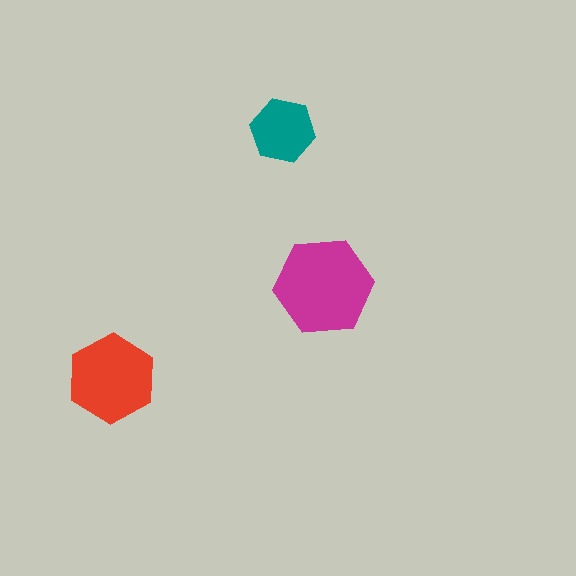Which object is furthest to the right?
The magenta hexagon is rightmost.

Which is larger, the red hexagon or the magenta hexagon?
The magenta one.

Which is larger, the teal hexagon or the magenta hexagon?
The magenta one.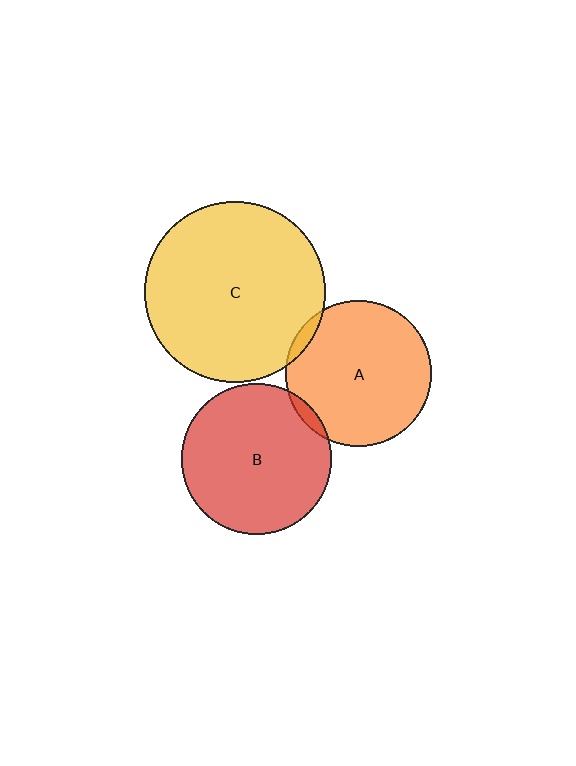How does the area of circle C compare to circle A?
Approximately 1.5 times.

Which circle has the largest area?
Circle C (yellow).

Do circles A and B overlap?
Yes.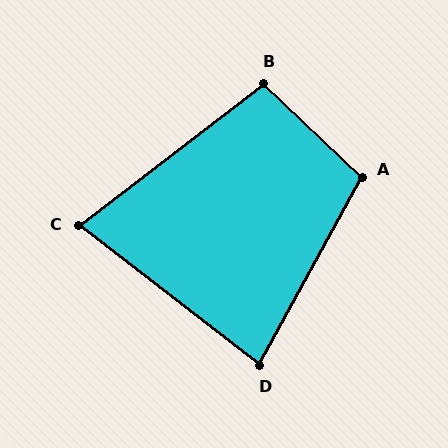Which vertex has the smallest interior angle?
C, at approximately 75 degrees.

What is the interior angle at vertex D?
Approximately 81 degrees (acute).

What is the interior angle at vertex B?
Approximately 99 degrees (obtuse).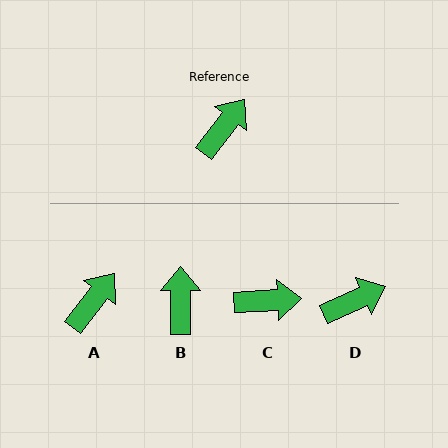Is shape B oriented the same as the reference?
No, it is off by about 38 degrees.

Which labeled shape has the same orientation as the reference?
A.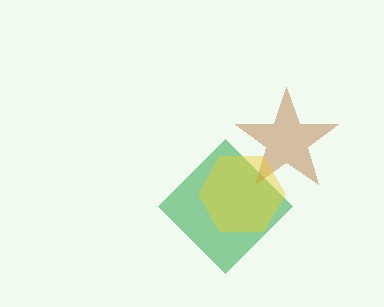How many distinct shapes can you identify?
There are 3 distinct shapes: a green diamond, a brown star, a yellow hexagon.